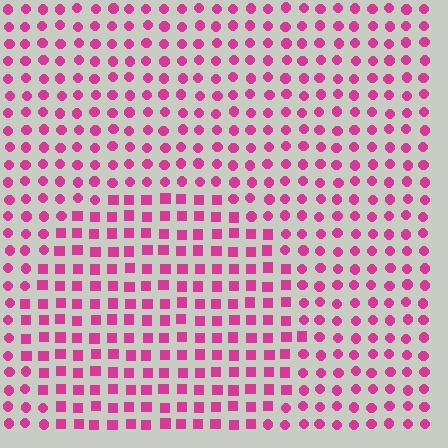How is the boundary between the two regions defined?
The boundary is defined by a change in element shape: squares inside vs. circles outside. All elements share the same color and spacing.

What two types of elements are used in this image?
The image uses squares inside the circle region and circles outside it.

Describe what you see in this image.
The image is filled with small magenta elements arranged in a uniform grid. A circle-shaped region contains squares, while the surrounding area contains circles. The boundary is defined purely by the change in element shape.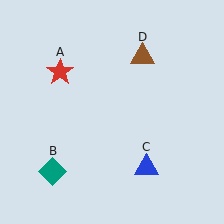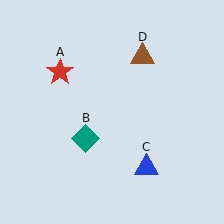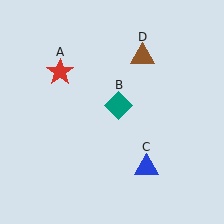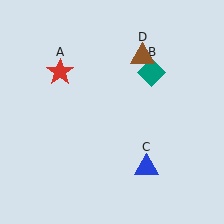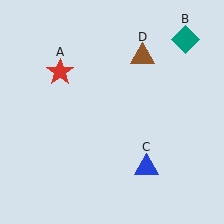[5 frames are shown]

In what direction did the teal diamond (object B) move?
The teal diamond (object B) moved up and to the right.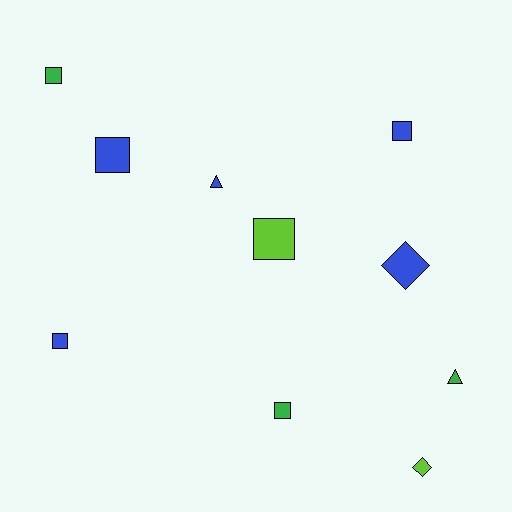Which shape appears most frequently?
Square, with 6 objects.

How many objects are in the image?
There are 10 objects.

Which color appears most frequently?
Blue, with 5 objects.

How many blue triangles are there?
There is 1 blue triangle.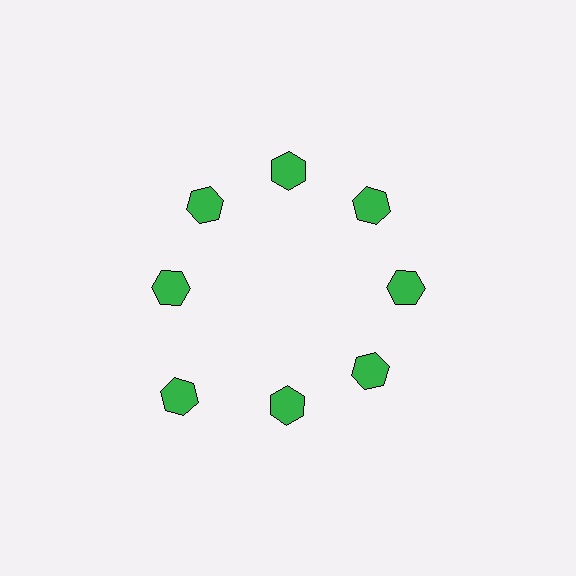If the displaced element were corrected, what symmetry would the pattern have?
It would have 8-fold rotational symmetry — the pattern would map onto itself every 45 degrees.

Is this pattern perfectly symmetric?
No. The 8 green hexagons are arranged in a ring, but one element near the 8 o'clock position is pushed outward from the center, breaking the 8-fold rotational symmetry.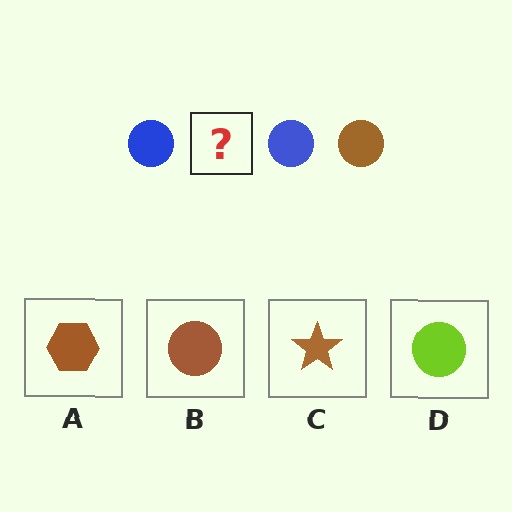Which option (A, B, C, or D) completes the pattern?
B.